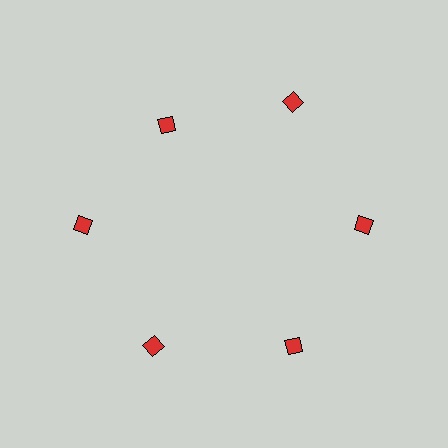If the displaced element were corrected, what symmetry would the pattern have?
It would have 6-fold rotational symmetry — the pattern would map onto itself every 60 degrees.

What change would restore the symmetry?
The symmetry would be restored by moving it outward, back onto the ring so that all 6 diamonds sit at equal angles and equal distance from the center.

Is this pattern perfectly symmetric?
No. The 6 red diamonds are arranged in a ring, but one element near the 11 o'clock position is pulled inward toward the center, breaking the 6-fold rotational symmetry.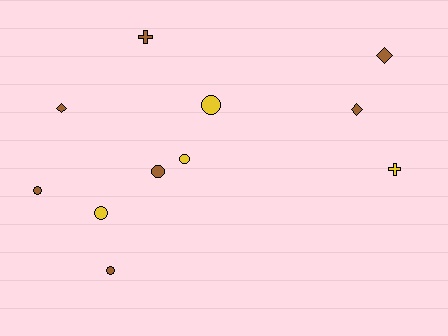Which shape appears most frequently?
Circle, with 6 objects.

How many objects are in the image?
There are 11 objects.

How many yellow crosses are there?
There is 1 yellow cross.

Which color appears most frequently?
Brown, with 7 objects.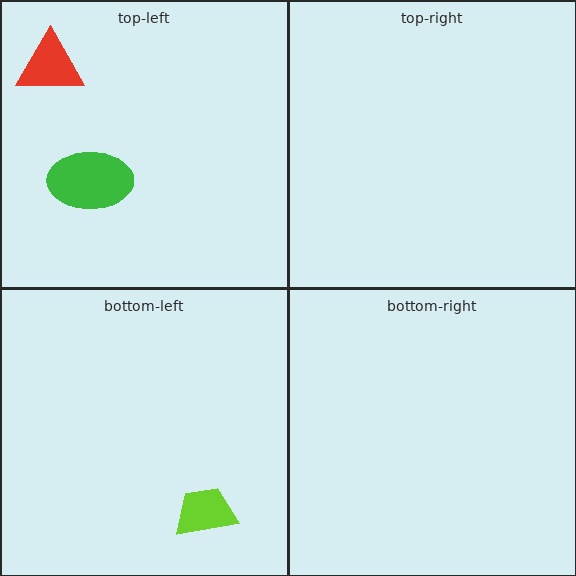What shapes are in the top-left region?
The red triangle, the green ellipse.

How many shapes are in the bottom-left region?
1.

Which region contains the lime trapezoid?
The bottom-left region.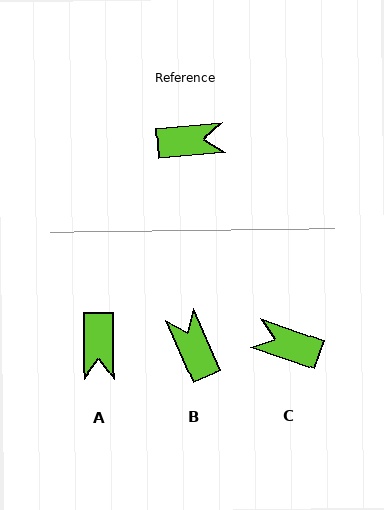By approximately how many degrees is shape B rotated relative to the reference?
Approximately 109 degrees counter-clockwise.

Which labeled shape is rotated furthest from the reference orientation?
C, about 156 degrees away.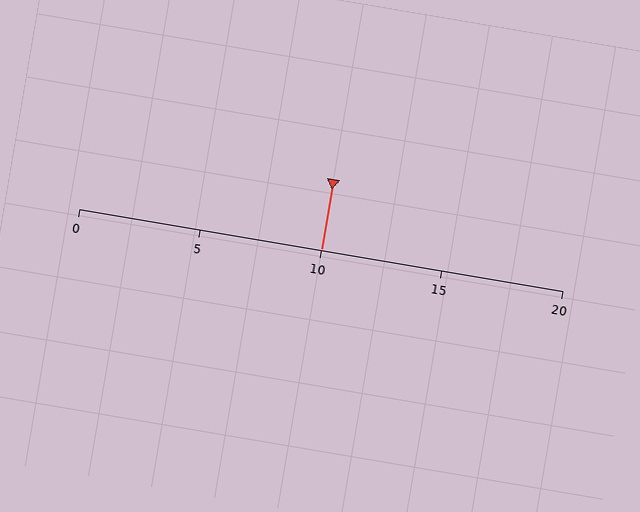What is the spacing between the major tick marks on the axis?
The major ticks are spaced 5 apart.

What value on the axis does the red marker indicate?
The marker indicates approximately 10.